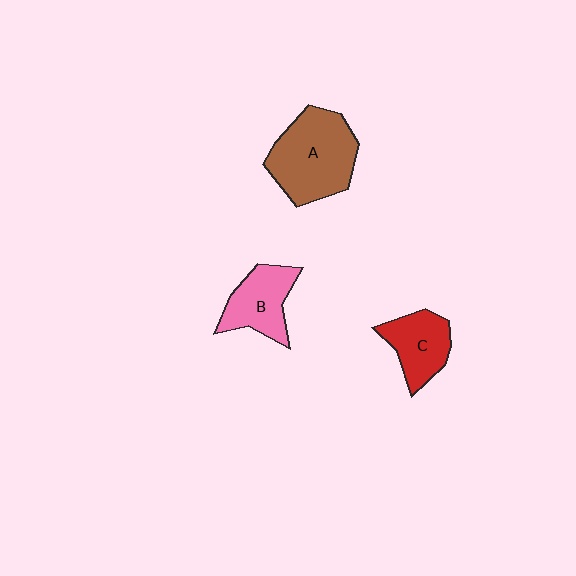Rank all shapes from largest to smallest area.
From largest to smallest: A (brown), B (pink), C (red).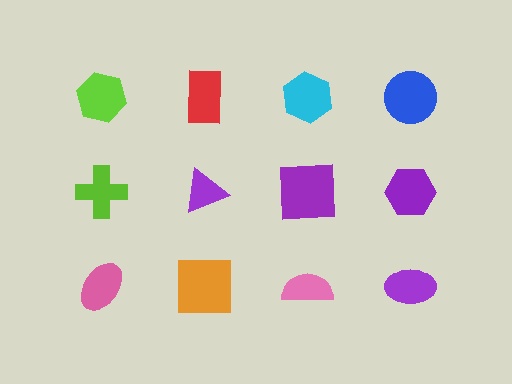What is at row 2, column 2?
A purple triangle.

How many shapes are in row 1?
4 shapes.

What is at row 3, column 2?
An orange square.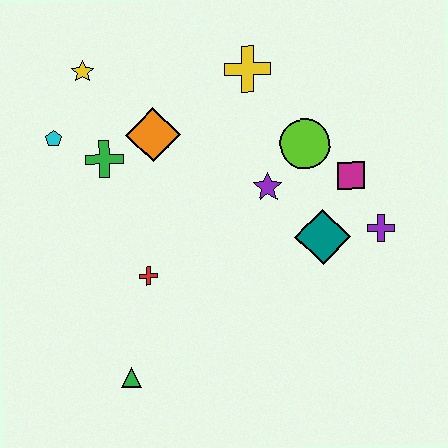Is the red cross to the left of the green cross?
No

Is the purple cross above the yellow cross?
No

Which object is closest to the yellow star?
The cyan pentagon is closest to the yellow star.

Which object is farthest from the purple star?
The green triangle is farthest from the purple star.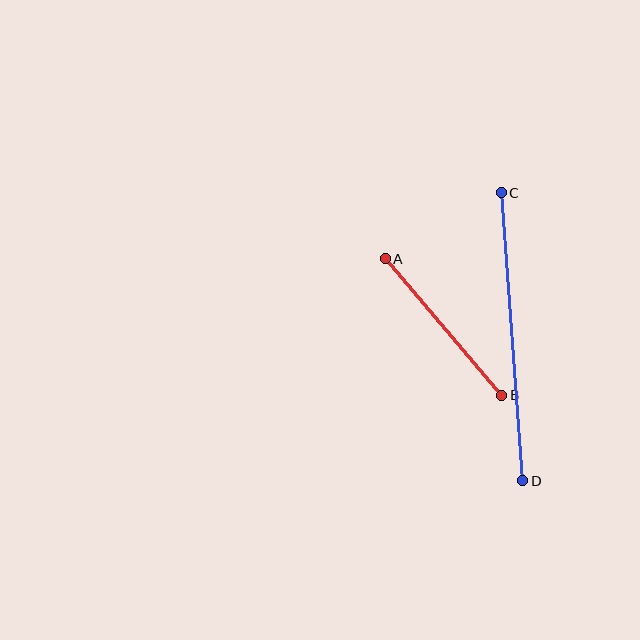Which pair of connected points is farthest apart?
Points C and D are farthest apart.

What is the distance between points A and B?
The distance is approximately 179 pixels.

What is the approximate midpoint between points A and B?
The midpoint is at approximately (443, 327) pixels.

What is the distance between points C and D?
The distance is approximately 289 pixels.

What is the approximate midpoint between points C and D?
The midpoint is at approximately (512, 337) pixels.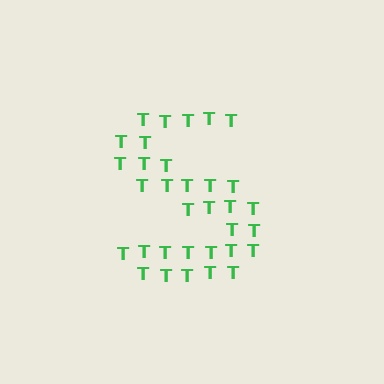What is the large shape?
The large shape is the letter S.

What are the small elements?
The small elements are letter T's.